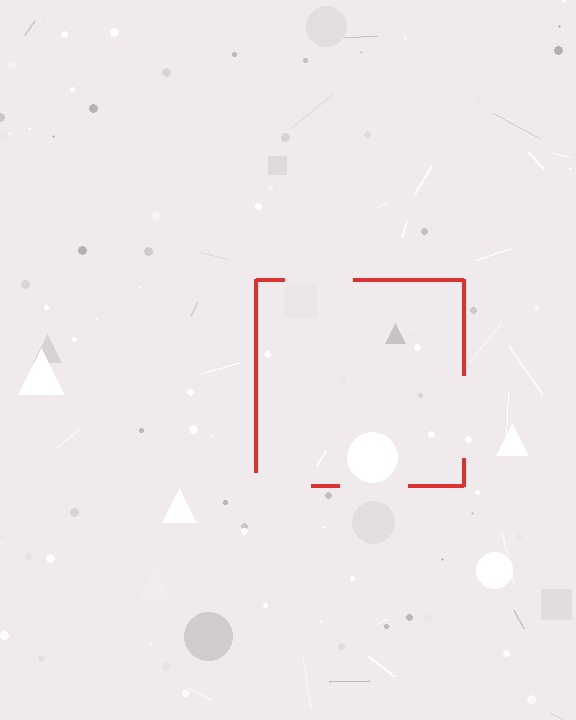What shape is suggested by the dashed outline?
The dashed outline suggests a square.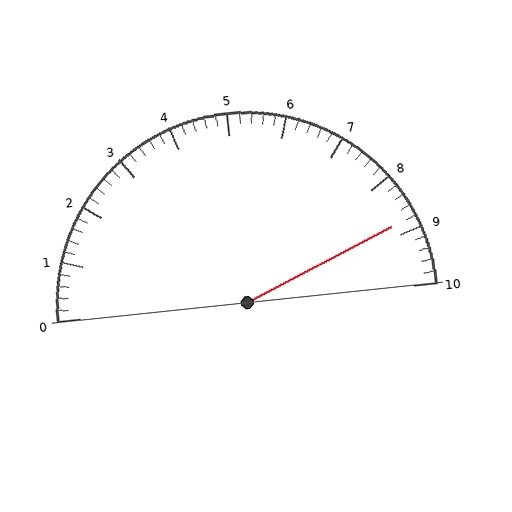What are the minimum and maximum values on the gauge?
The gauge ranges from 0 to 10.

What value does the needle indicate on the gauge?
The needle indicates approximately 8.8.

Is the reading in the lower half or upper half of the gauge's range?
The reading is in the upper half of the range (0 to 10).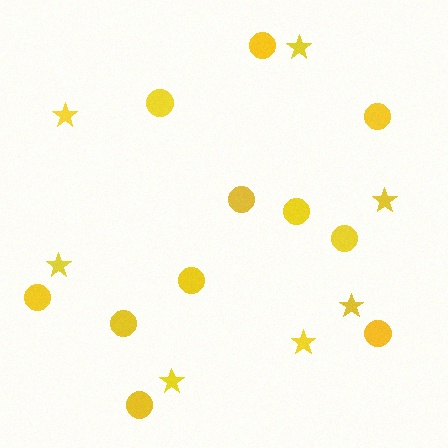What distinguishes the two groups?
There are 2 groups: one group of stars (7) and one group of circles (11).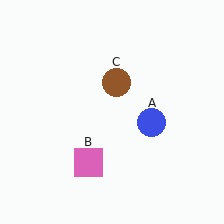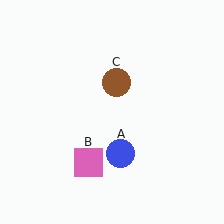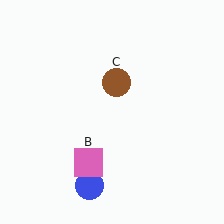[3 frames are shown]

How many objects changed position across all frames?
1 object changed position: blue circle (object A).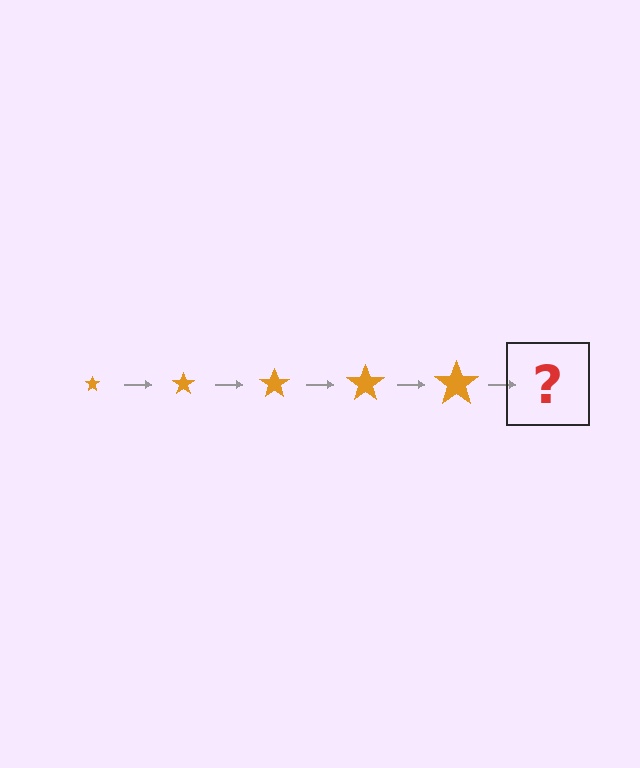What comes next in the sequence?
The next element should be an orange star, larger than the previous one.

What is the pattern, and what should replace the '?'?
The pattern is that the star gets progressively larger each step. The '?' should be an orange star, larger than the previous one.